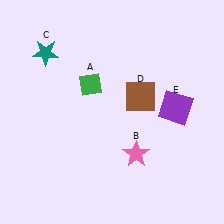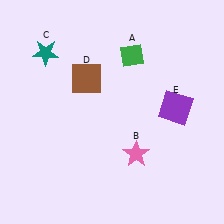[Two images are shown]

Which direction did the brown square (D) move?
The brown square (D) moved left.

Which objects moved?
The objects that moved are: the green diamond (A), the brown square (D).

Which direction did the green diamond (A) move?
The green diamond (A) moved right.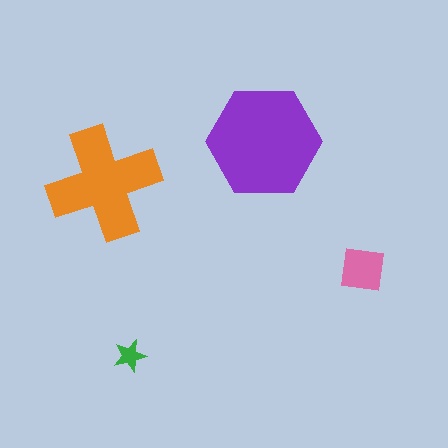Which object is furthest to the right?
The pink square is rightmost.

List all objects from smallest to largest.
The green star, the pink square, the orange cross, the purple hexagon.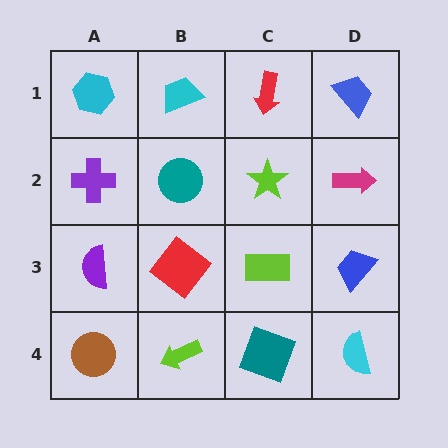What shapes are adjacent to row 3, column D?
A magenta arrow (row 2, column D), a cyan semicircle (row 4, column D), a lime rectangle (row 3, column C).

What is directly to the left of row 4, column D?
A teal square.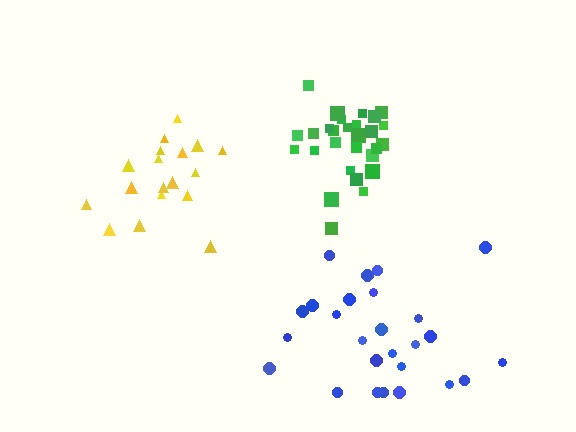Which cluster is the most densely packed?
Green.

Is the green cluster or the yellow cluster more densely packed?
Green.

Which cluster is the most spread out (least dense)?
Blue.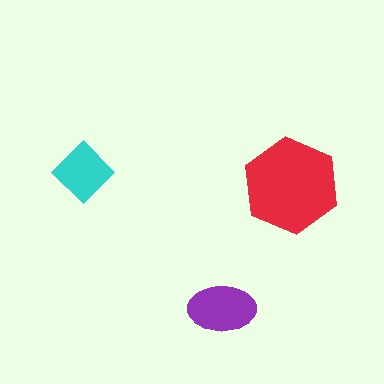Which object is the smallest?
The cyan diamond.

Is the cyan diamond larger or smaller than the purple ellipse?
Smaller.